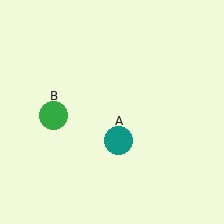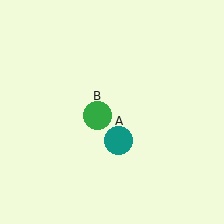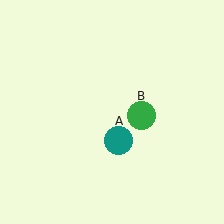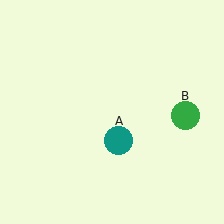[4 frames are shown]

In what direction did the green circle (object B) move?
The green circle (object B) moved right.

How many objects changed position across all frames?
1 object changed position: green circle (object B).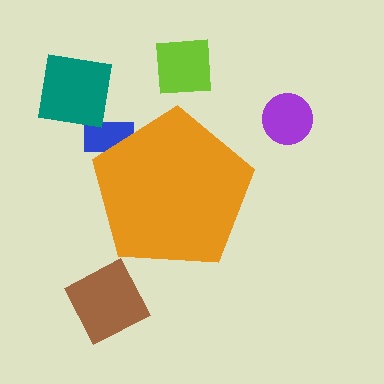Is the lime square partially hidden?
No, the lime square is fully visible.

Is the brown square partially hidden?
No, the brown square is fully visible.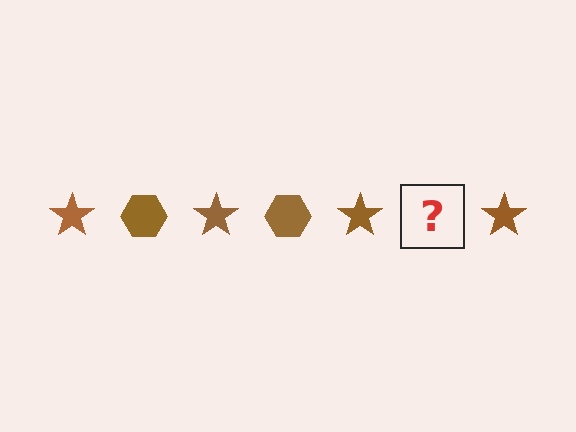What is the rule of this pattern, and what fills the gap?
The rule is that the pattern cycles through star, hexagon shapes in brown. The gap should be filled with a brown hexagon.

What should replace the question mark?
The question mark should be replaced with a brown hexagon.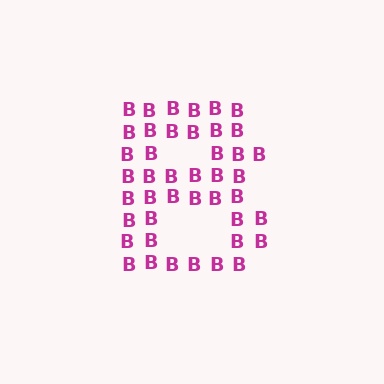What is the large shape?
The large shape is the letter B.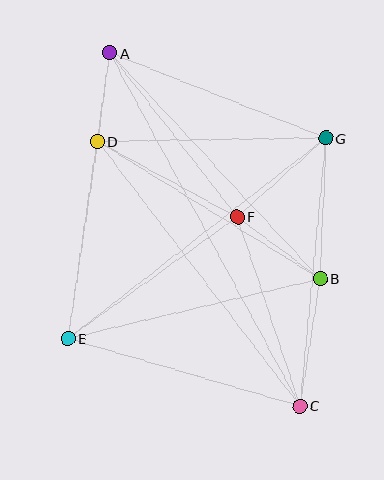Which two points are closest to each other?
Points A and D are closest to each other.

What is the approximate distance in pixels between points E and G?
The distance between E and G is approximately 327 pixels.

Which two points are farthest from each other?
Points A and C are farthest from each other.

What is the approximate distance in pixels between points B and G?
The distance between B and G is approximately 141 pixels.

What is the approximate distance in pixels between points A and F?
The distance between A and F is approximately 208 pixels.